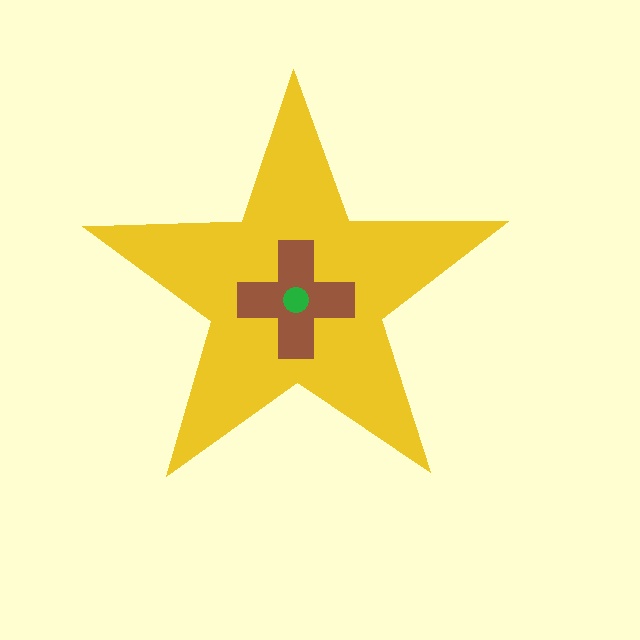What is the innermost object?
The green circle.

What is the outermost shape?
The yellow star.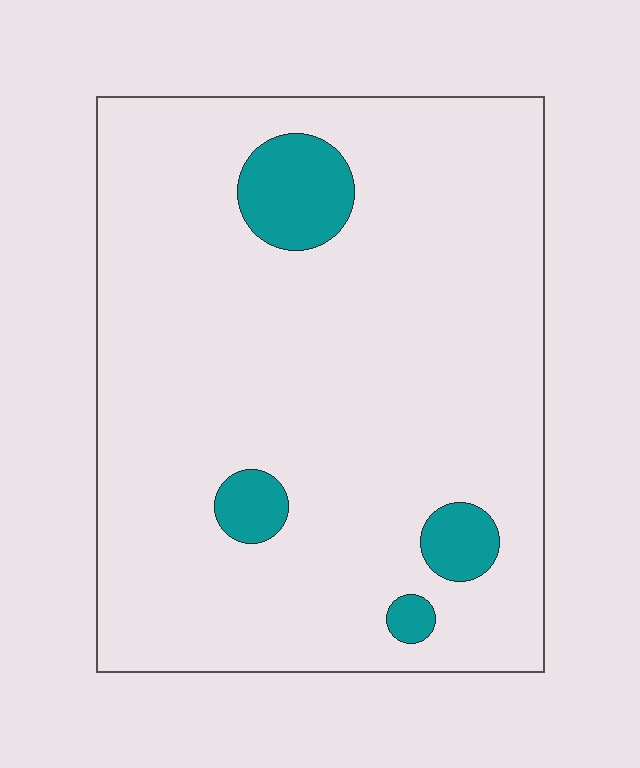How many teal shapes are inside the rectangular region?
4.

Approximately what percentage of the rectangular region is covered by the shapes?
Approximately 10%.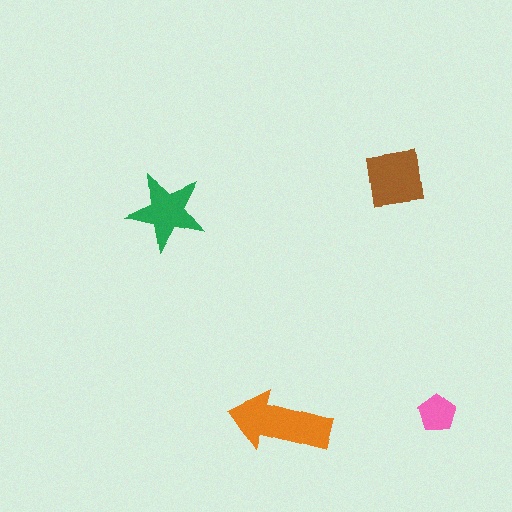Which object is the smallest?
The pink pentagon.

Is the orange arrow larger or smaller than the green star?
Larger.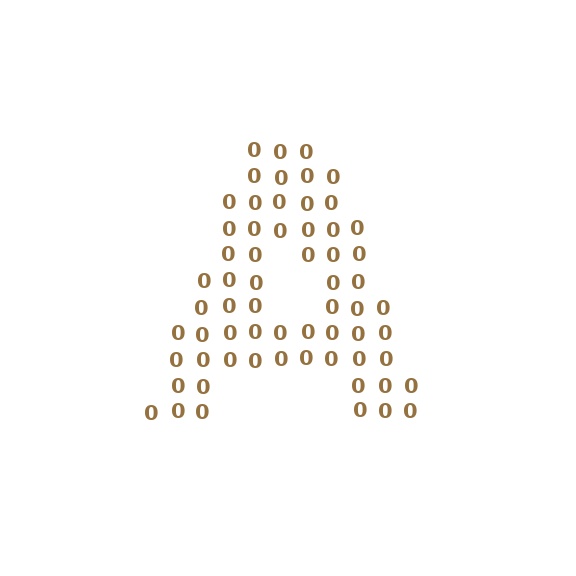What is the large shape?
The large shape is the letter A.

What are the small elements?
The small elements are digit 0's.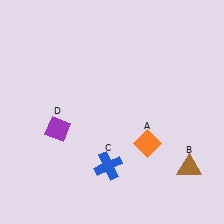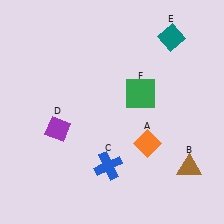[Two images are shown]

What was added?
A teal diamond (E), a green square (F) were added in Image 2.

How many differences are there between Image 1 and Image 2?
There are 2 differences between the two images.